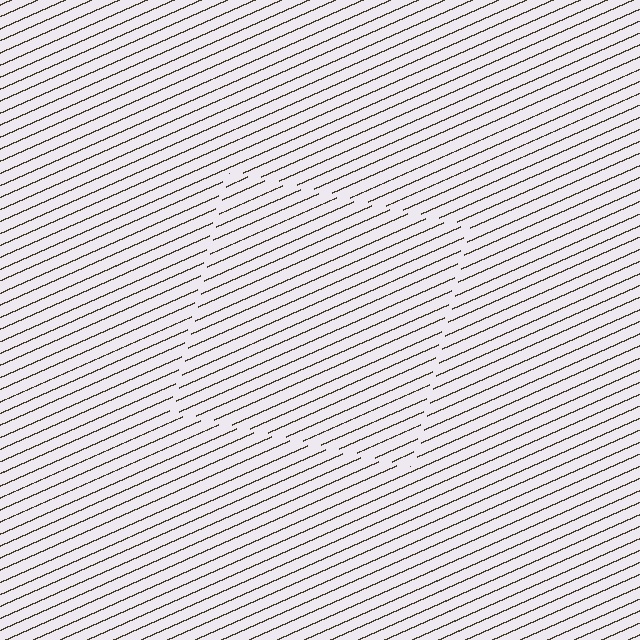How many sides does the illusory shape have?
4 sides — the line-ends trace a square.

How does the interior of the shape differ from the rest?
The interior of the shape contains the same grating, shifted by half a period — the contour is defined by the phase discontinuity where line-ends from the inner and outer gratings abut.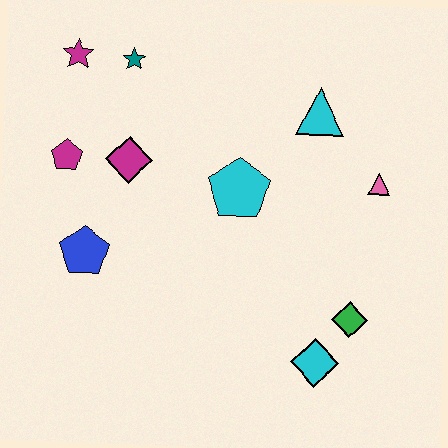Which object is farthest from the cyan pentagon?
The magenta star is farthest from the cyan pentagon.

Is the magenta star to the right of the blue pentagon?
No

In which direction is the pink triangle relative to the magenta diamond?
The pink triangle is to the right of the magenta diamond.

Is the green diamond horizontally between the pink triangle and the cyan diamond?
Yes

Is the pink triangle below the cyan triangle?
Yes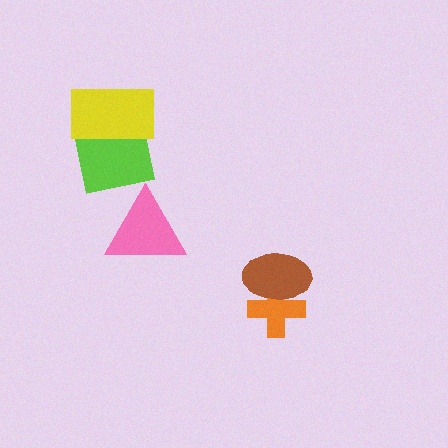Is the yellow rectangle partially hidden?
No, no other shape covers it.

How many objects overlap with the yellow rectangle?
1 object overlaps with the yellow rectangle.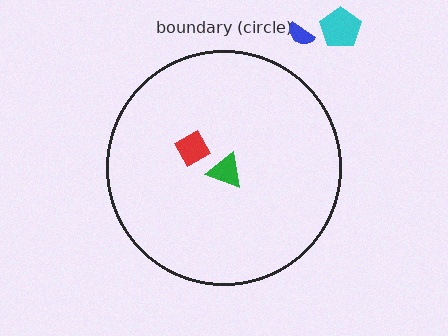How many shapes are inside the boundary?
2 inside, 2 outside.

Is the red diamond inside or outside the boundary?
Inside.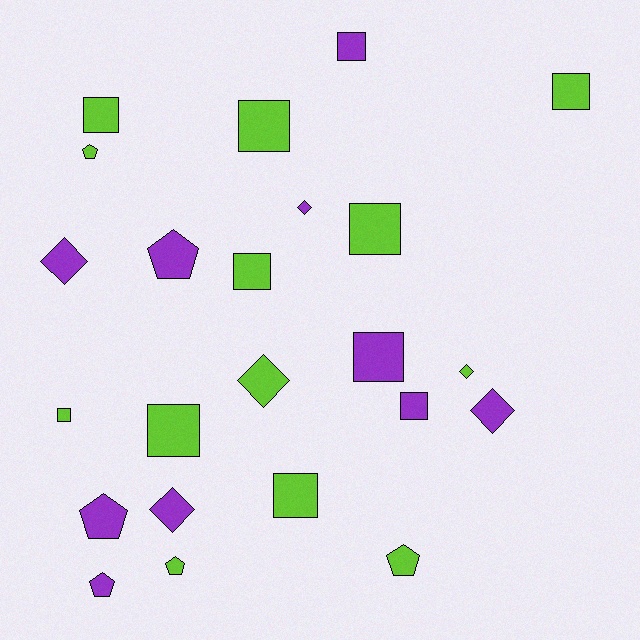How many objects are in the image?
There are 23 objects.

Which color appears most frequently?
Lime, with 13 objects.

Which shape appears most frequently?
Square, with 11 objects.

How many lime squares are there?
There are 8 lime squares.